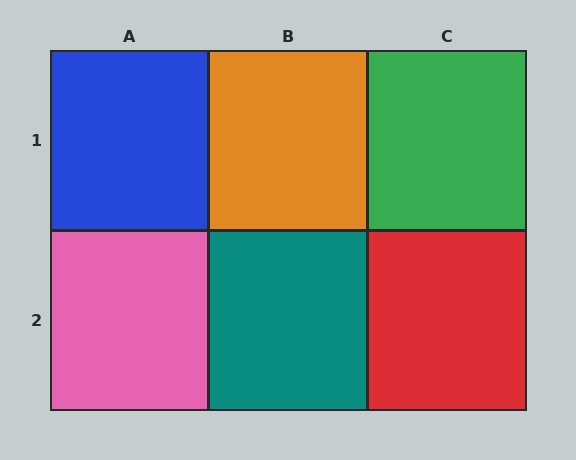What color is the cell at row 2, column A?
Pink.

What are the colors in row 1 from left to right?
Blue, orange, green.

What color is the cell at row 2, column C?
Red.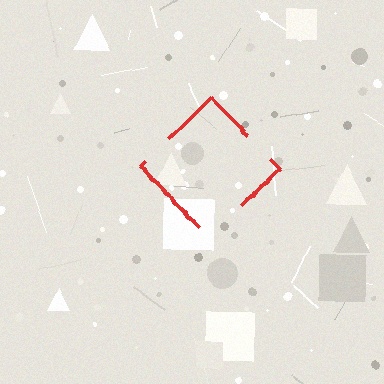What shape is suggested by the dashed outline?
The dashed outline suggests a diamond.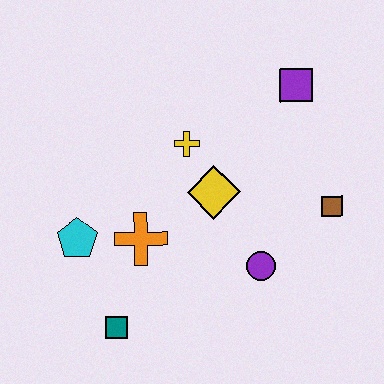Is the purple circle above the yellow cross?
No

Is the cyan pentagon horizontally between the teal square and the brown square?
No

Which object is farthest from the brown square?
The cyan pentagon is farthest from the brown square.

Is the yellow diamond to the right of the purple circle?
No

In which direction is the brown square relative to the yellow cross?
The brown square is to the right of the yellow cross.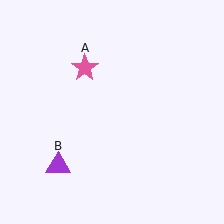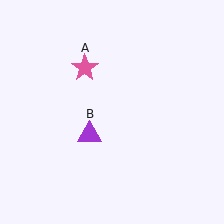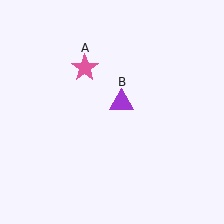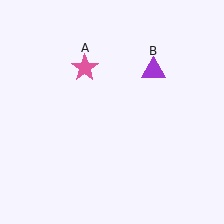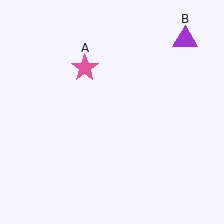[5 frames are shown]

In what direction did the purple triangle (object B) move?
The purple triangle (object B) moved up and to the right.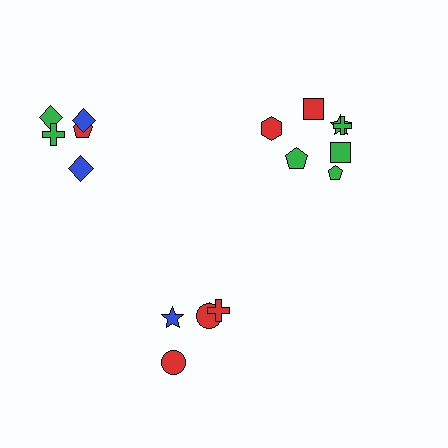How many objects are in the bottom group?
There are 5 objects.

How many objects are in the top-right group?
There are 7 objects.